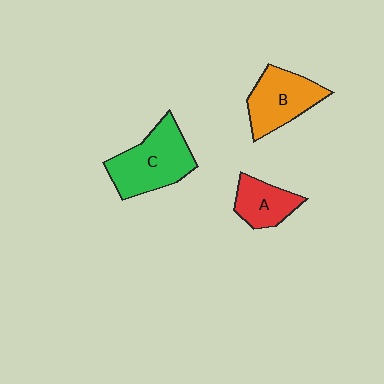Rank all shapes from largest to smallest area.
From largest to smallest: C (green), B (orange), A (red).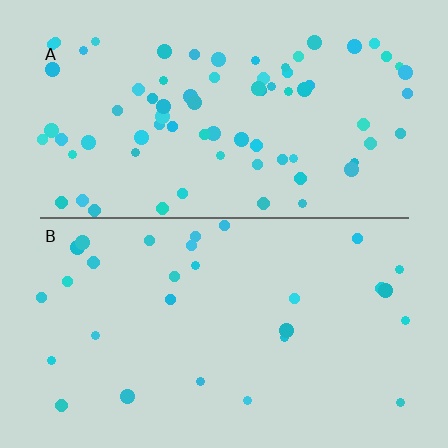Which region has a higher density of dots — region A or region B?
A (the top).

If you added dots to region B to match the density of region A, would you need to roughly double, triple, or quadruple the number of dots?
Approximately triple.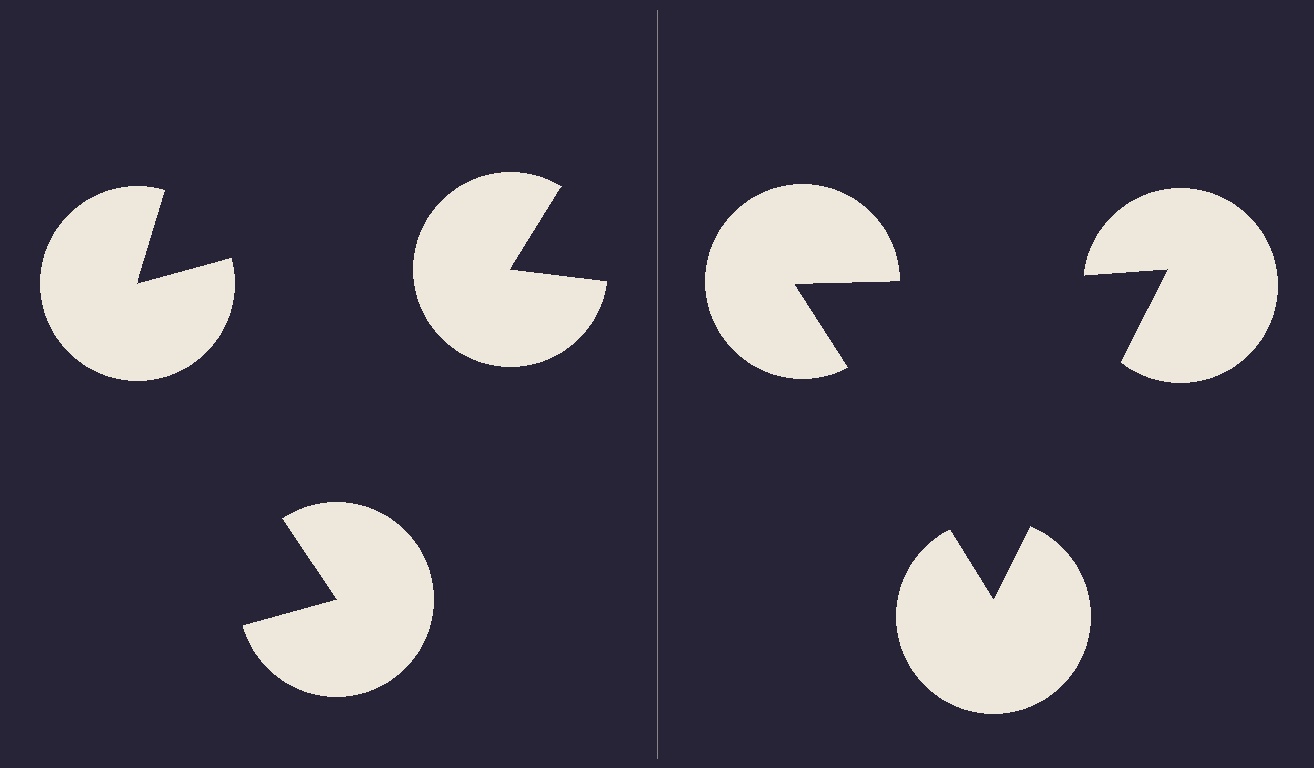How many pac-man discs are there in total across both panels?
6 — 3 on each side.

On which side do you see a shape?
An illusory triangle appears on the right side. On the left side the wedge cuts are rotated, so no coherent shape forms.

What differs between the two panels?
The pac-man discs are positioned identically on both sides; only the wedge orientations differ. On the right they align to a triangle; on the left they are misaligned.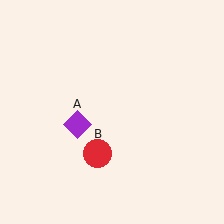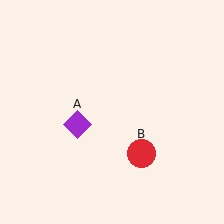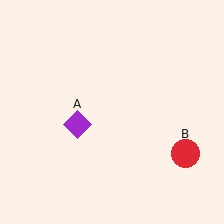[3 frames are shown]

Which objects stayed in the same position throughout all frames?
Purple diamond (object A) remained stationary.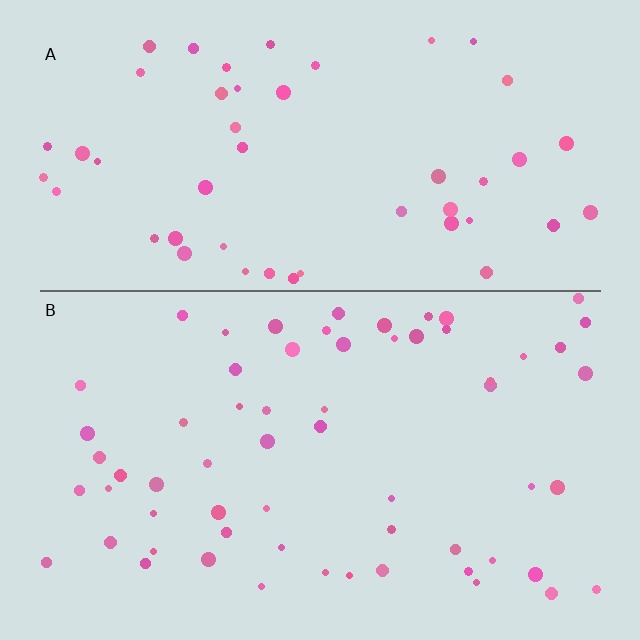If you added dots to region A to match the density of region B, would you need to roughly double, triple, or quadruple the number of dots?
Approximately double.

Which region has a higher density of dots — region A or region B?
B (the bottom).